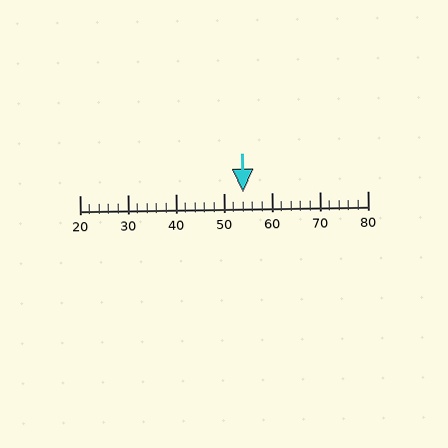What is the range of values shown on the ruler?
The ruler shows values from 20 to 80.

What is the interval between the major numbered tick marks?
The major tick marks are spaced 10 units apart.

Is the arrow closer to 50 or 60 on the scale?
The arrow is closer to 50.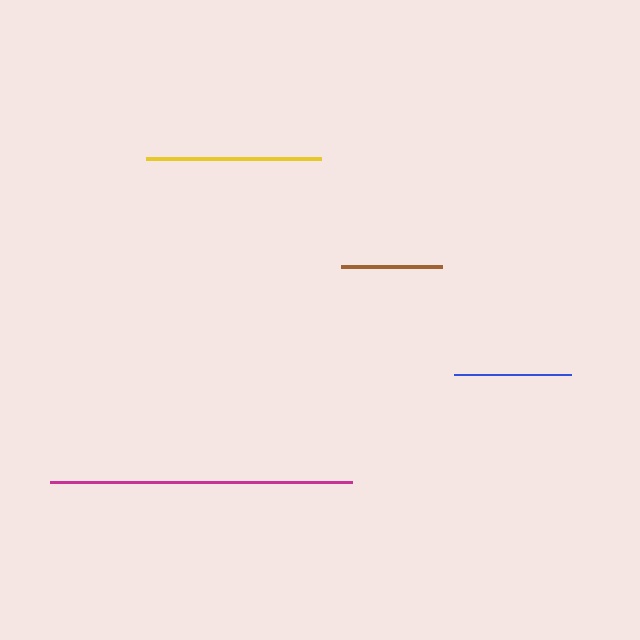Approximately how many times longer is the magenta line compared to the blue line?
The magenta line is approximately 2.6 times the length of the blue line.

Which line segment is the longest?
The magenta line is the longest at approximately 302 pixels.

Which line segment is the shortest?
The brown line is the shortest at approximately 101 pixels.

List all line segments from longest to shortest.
From longest to shortest: magenta, yellow, blue, brown.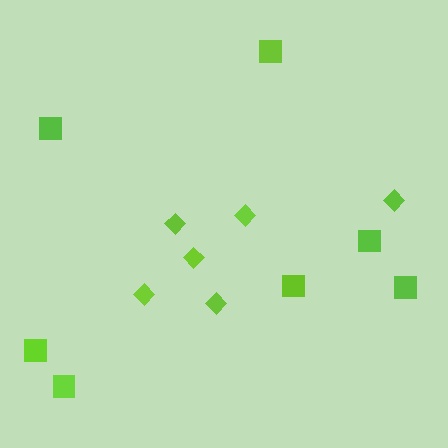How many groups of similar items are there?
There are 2 groups: one group of squares (7) and one group of diamonds (6).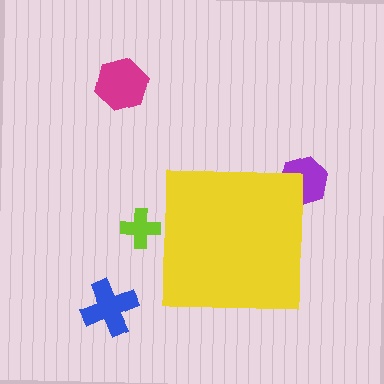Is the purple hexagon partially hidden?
Yes, the purple hexagon is partially hidden behind the yellow square.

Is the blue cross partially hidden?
No, the blue cross is fully visible.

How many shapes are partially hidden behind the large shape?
2 shapes are partially hidden.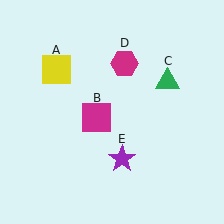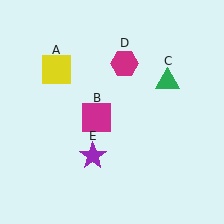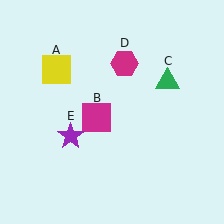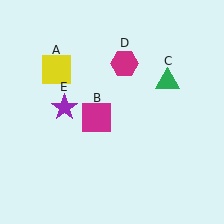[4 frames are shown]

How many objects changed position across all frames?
1 object changed position: purple star (object E).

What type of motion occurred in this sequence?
The purple star (object E) rotated clockwise around the center of the scene.